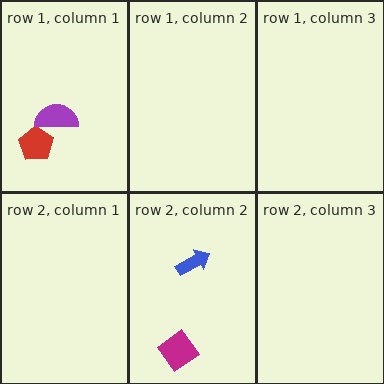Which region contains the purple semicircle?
The row 1, column 1 region.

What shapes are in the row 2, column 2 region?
The magenta diamond, the blue arrow.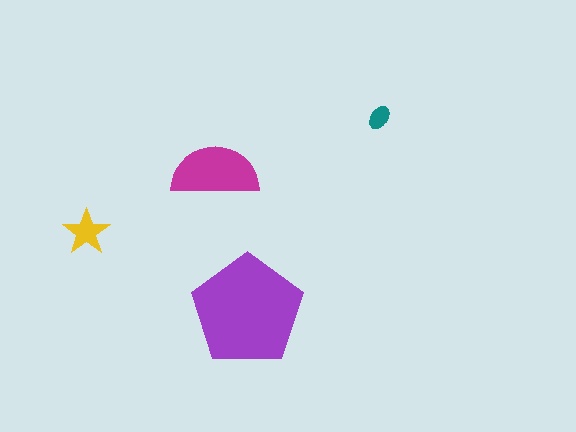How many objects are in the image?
There are 4 objects in the image.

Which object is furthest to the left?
The yellow star is leftmost.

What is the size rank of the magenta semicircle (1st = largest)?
2nd.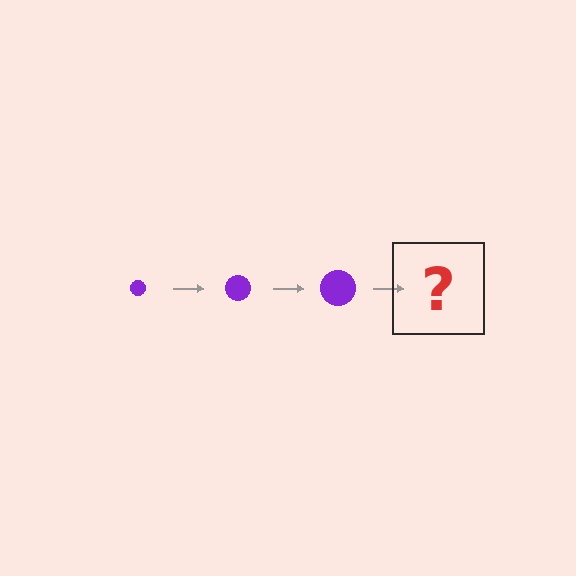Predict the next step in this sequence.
The next step is a purple circle, larger than the previous one.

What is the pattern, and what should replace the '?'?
The pattern is that the circle gets progressively larger each step. The '?' should be a purple circle, larger than the previous one.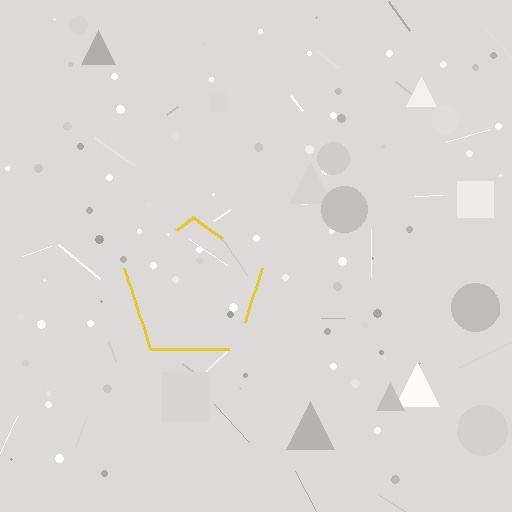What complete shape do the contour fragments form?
The contour fragments form a pentagon.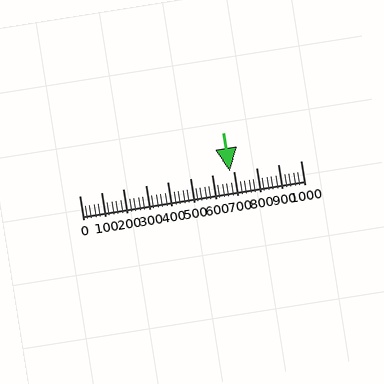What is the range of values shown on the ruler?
The ruler shows values from 0 to 1000.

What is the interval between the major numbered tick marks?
The major tick marks are spaced 100 units apart.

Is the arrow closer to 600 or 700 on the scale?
The arrow is closer to 700.